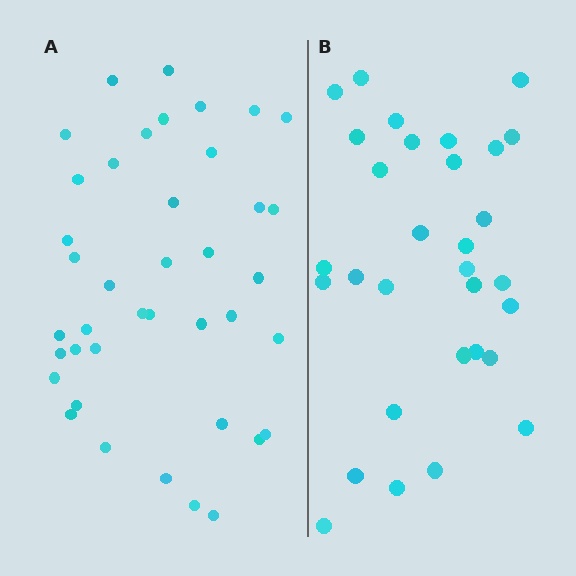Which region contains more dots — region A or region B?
Region A (the left region) has more dots.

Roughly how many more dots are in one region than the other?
Region A has roughly 8 or so more dots than region B.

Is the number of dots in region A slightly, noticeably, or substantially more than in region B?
Region A has noticeably more, but not dramatically so. The ratio is roughly 1.3 to 1.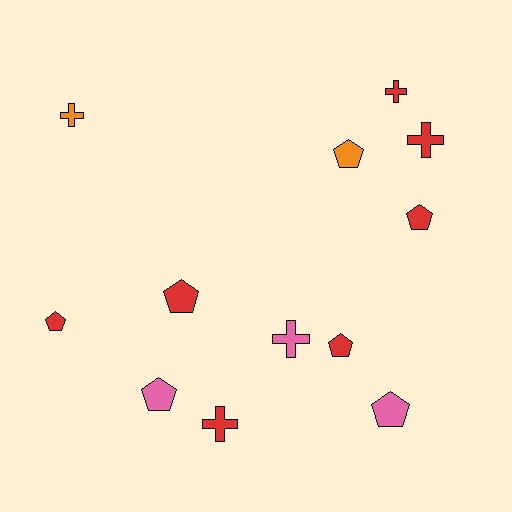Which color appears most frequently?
Red, with 7 objects.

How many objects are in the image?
There are 12 objects.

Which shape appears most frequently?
Pentagon, with 7 objects.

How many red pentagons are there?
There are 4 red pentagons.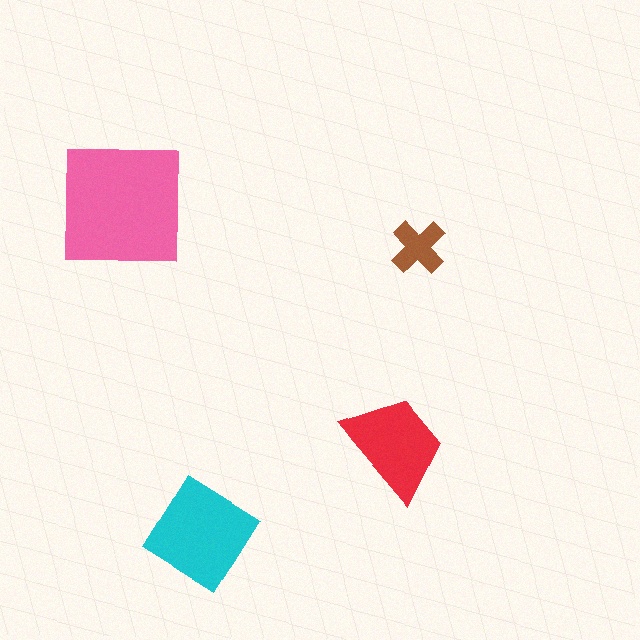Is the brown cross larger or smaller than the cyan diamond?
Smaller.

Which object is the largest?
The pink square.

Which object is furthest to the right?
The brown cross is rightmost.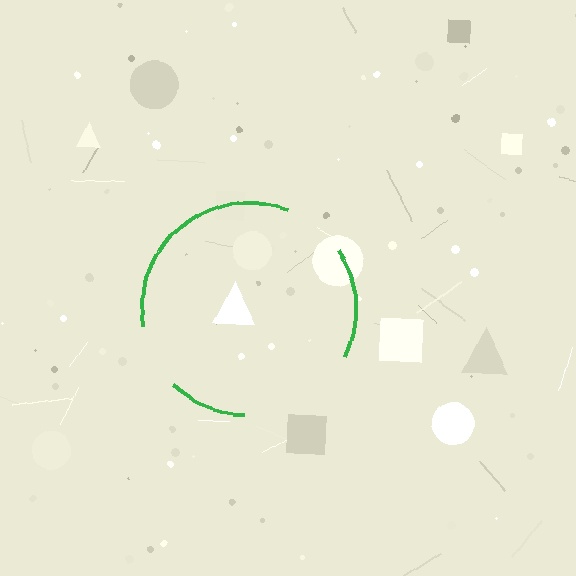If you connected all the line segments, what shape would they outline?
They would outline a circle.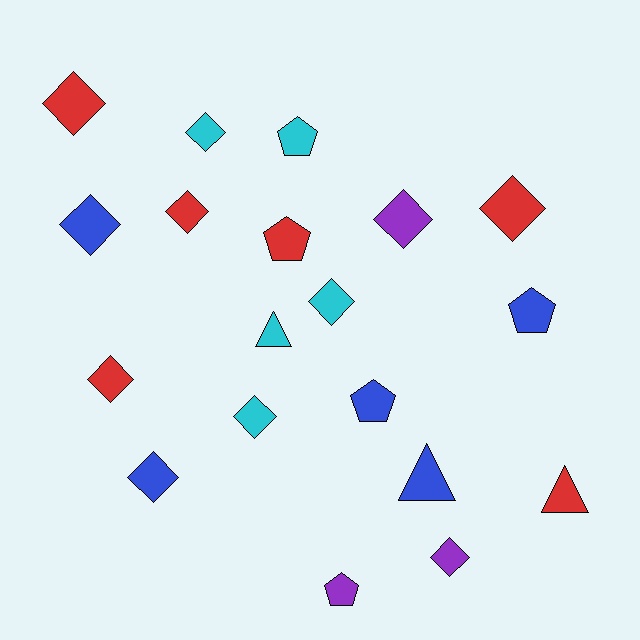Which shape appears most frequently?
Diamond, with 11 objects.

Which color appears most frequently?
Red, with 6 objects.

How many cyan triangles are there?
There is 1 cyan triangle.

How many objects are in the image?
There are 19 objects.